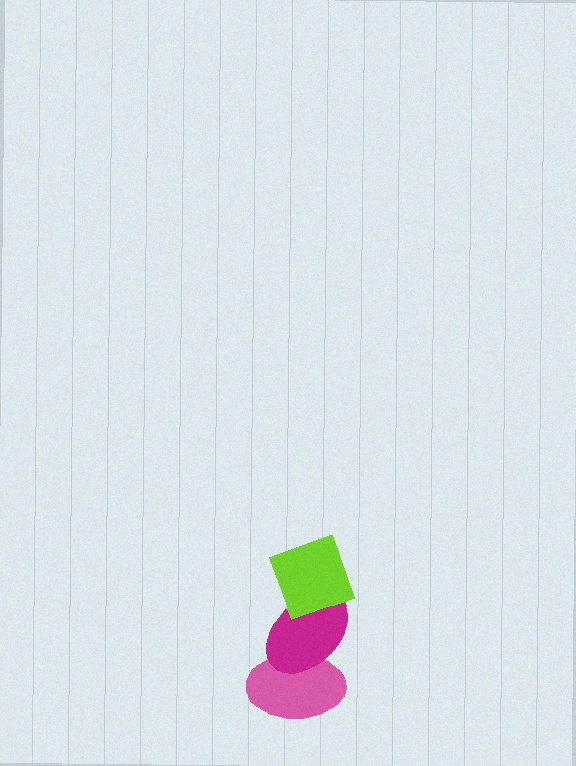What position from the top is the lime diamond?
The lime diamond is 1st from the top.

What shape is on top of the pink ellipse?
The magenta ellipse is on top of the pink ellipse.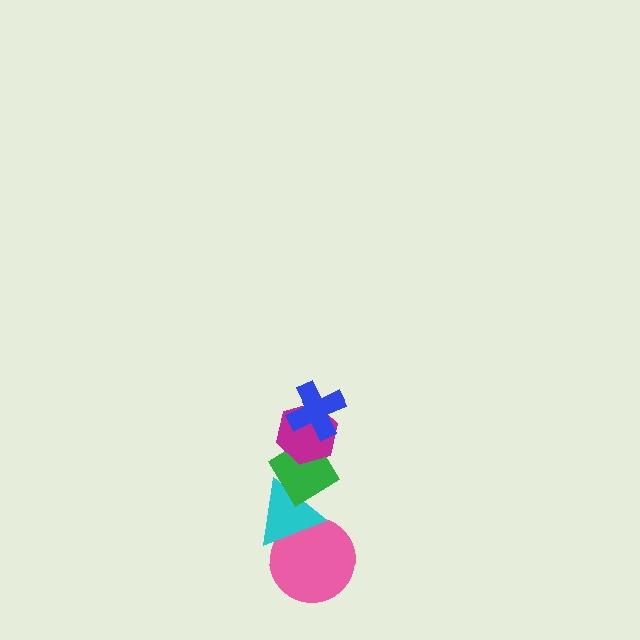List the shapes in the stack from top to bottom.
From top to bottom: the blue cross, the magenta hexagon, the green diamond, the cyan triangle, the pink circle.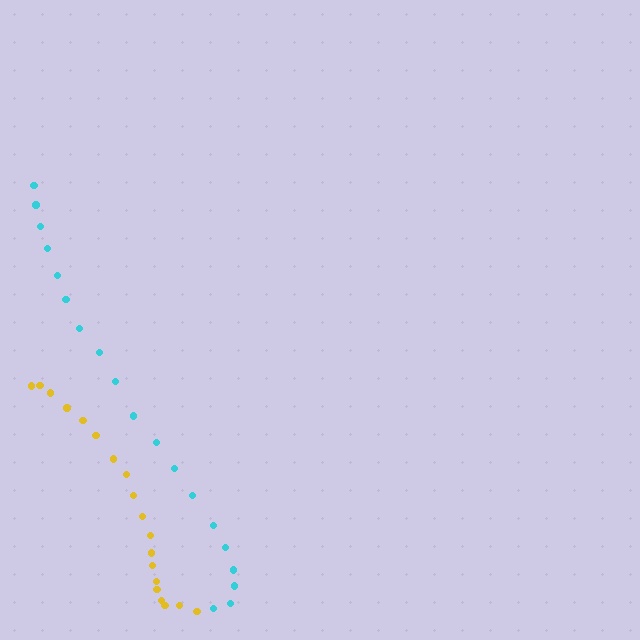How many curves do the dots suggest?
There are 2 distinct paths.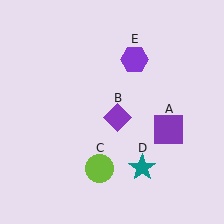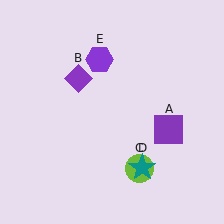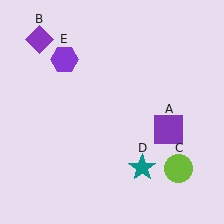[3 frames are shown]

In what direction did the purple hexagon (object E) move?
The purple hexagon (object E) moved left.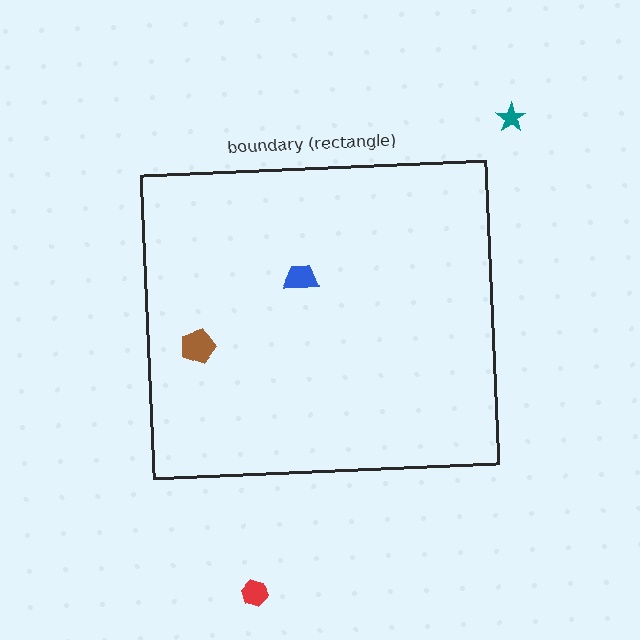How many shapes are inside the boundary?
2 inside, 2 outside.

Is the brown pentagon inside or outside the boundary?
Inside.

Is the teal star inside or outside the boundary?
Outside.